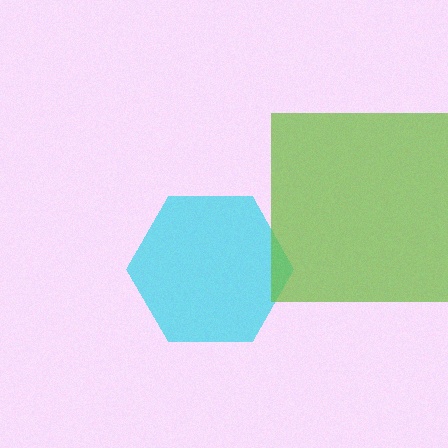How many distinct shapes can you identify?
There are 2 distinct shapes: a cyan hexagon, a lime square.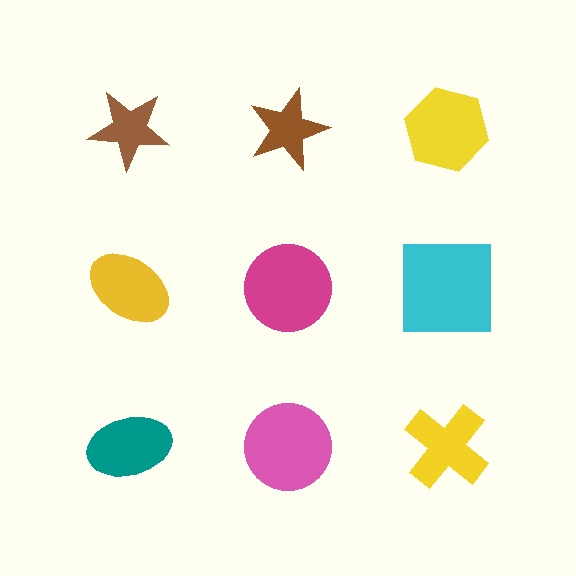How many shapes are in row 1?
3 shapes.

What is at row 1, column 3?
A yellow hexagon.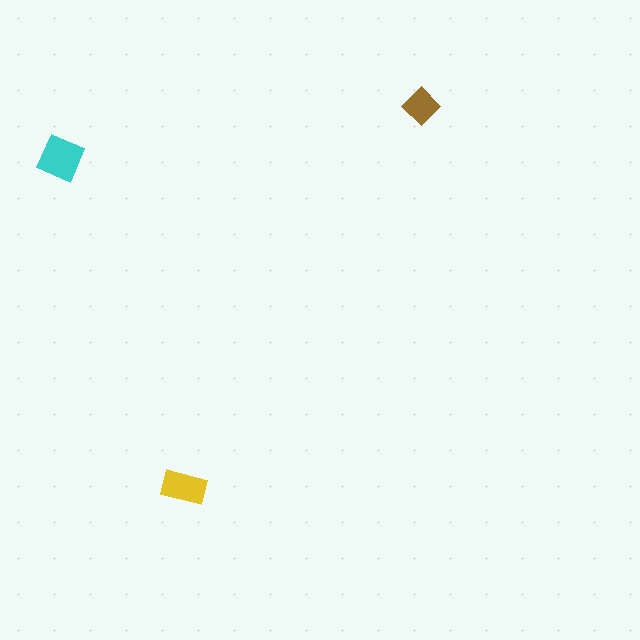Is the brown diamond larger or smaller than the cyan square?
Smaller.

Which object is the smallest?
The brown diamond.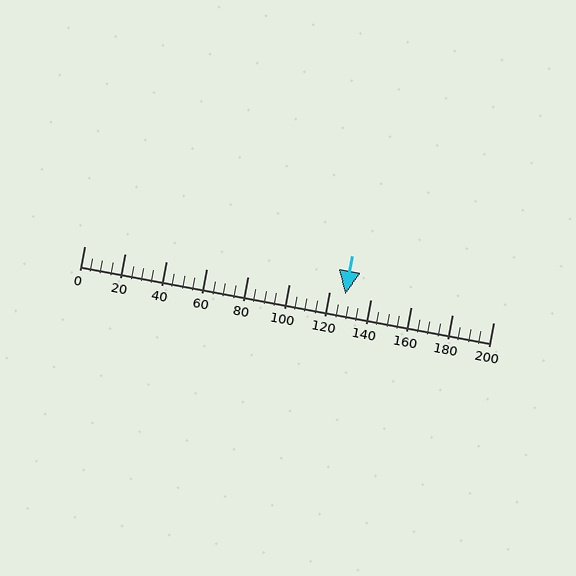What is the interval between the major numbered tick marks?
The major tick marks are spaced 20 units apart.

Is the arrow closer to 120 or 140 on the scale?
The arrow is closer to 120.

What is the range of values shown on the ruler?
The ruler shows values from 0 to 200.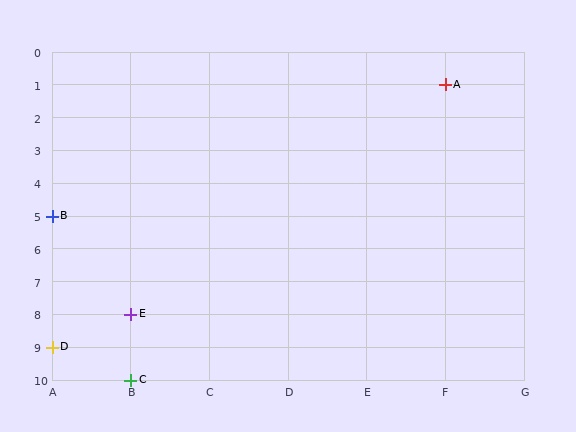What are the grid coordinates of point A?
Point A is at grid coordinates (F, 1).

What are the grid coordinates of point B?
Point B is at grid coordinates (A, 5).